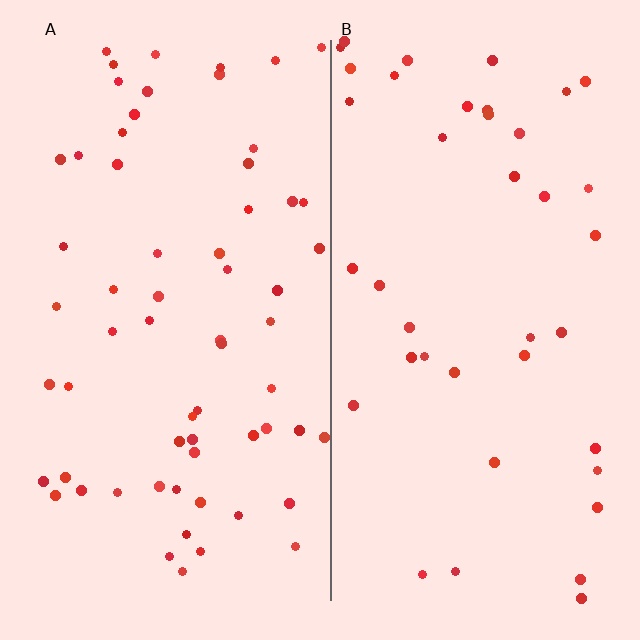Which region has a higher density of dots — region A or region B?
A (the left).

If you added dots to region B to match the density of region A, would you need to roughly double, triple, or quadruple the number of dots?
Approximately double.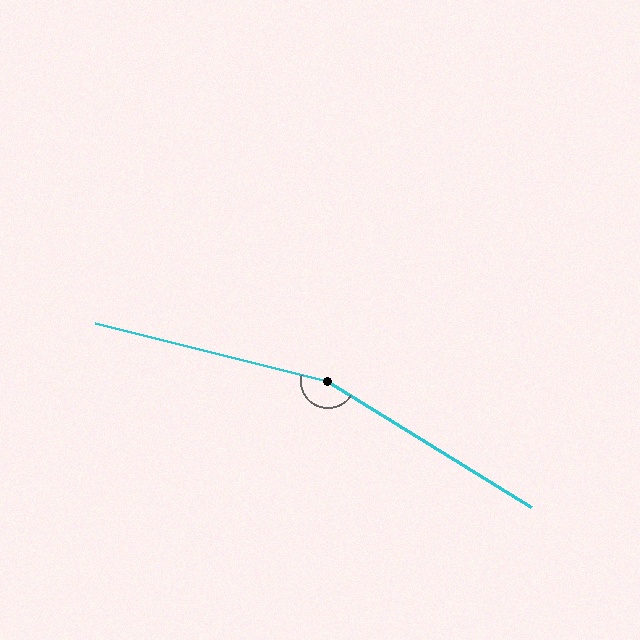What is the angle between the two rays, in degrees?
Approximately 162 degrees.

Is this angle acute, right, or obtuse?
It is obtuse.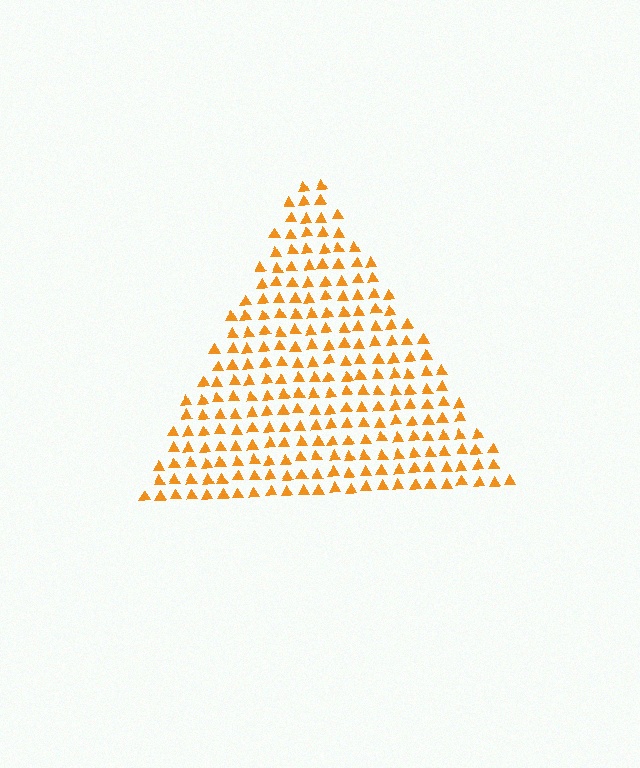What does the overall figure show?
The overall figure shows a triangle.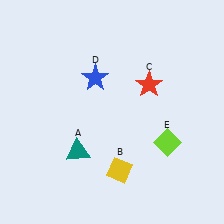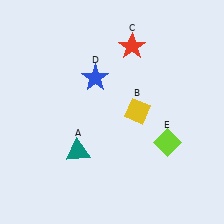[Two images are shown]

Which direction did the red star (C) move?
The red star (C) moved up.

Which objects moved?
The objects that moved are: the yellow diamond (B), the red star (C).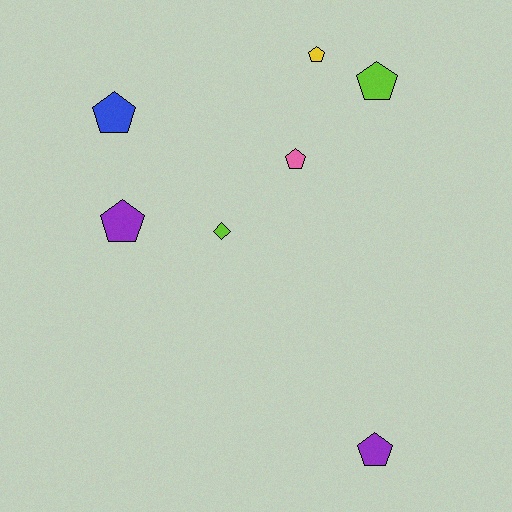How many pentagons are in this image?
There are 6 pentagons.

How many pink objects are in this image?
There is 1 pink object.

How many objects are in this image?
There are 7 objects.